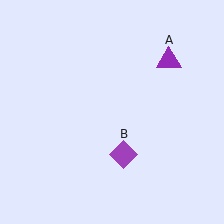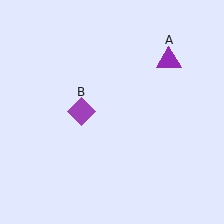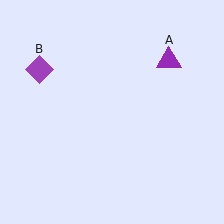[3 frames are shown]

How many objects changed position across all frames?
1 object changed position: purple diamond (object B).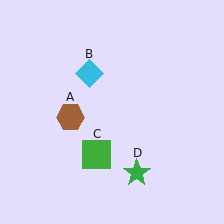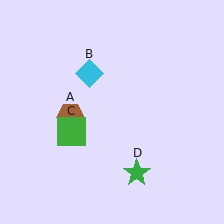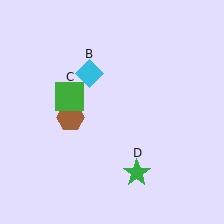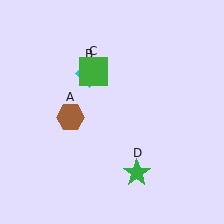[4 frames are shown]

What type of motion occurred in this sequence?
The green square (object C) rotated clockwise around the center of the scene.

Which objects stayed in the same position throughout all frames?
Brown hexagon (object A) and cyan diamond (object B) and green star (object D) remained stationary.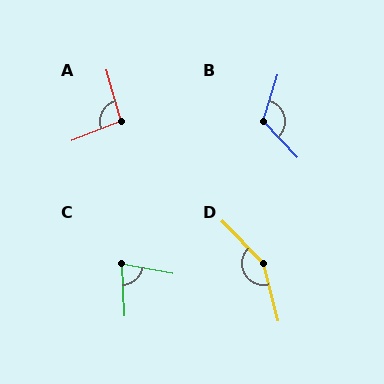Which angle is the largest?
D, at approximately 150 degrees.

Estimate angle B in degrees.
Approximately 119 degrees.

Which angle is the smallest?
C, at approximately 77 degrees.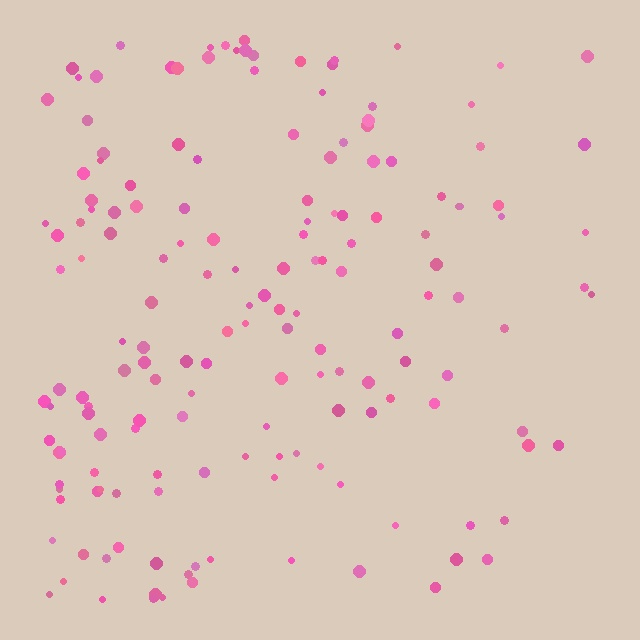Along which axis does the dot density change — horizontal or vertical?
Horizontal.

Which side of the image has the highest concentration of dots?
The left.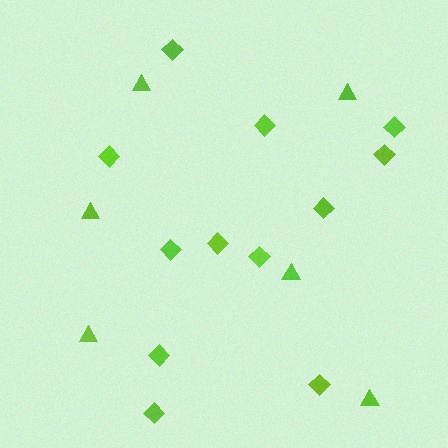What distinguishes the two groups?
There are 2 groups: one group of triangles (6) and one group of diamonds (12).